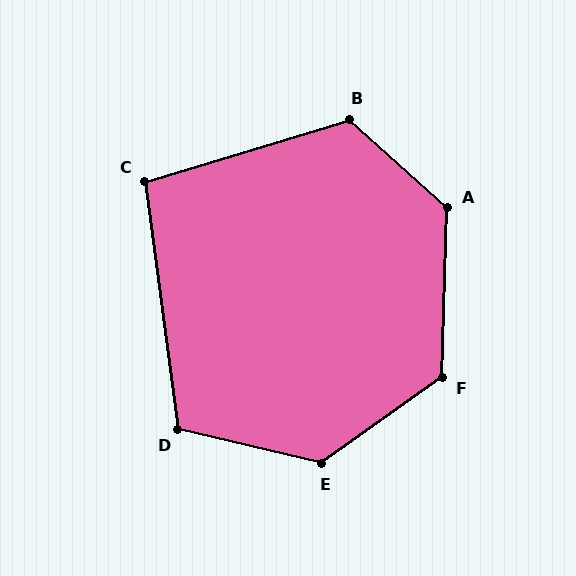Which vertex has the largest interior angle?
E, at approximately 131 degrees.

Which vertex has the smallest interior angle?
C, at approximately 99 degrees.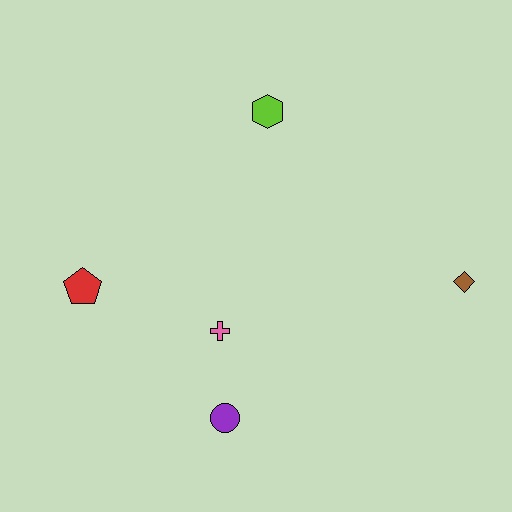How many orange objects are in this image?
There are no orange objects.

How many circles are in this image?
There is 1 circle.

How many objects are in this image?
There are 5 objects.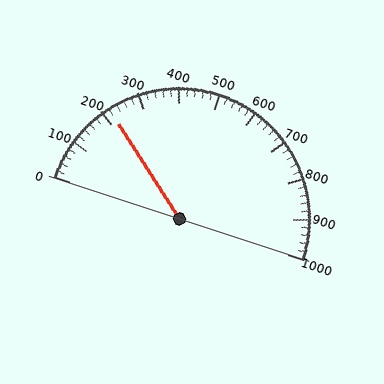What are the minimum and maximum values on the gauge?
The gauge ranges from 0 to 1000.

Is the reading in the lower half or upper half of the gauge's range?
The reading is in the lower half of the range (0 to 1000).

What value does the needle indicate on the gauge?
The needle indicates approximately 220.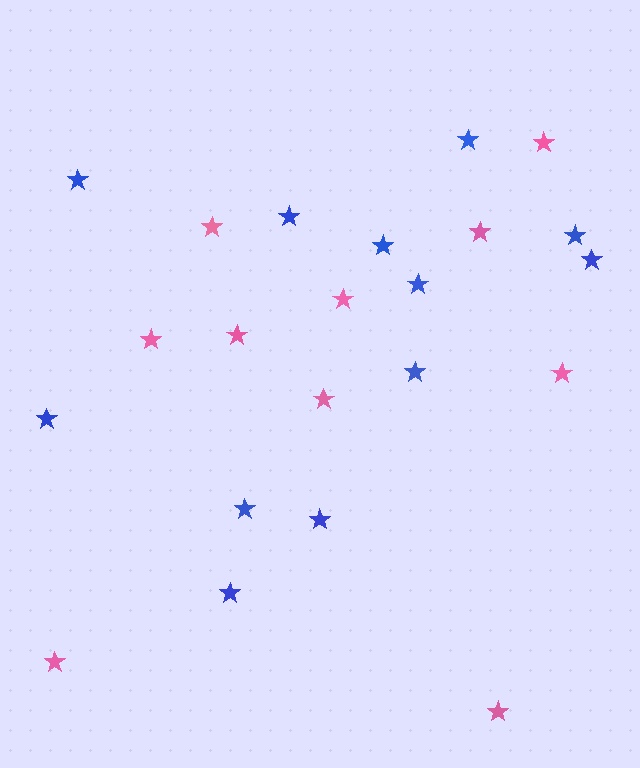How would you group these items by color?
There are 2 groups: one group of blue stars (12) and one group of pink stars (10).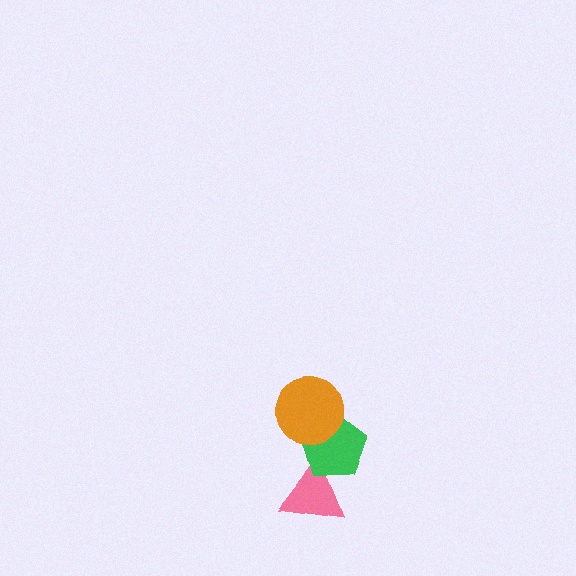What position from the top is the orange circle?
The orange circle is 1st from the top.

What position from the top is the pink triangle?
The pink triangle is 3rd from the top.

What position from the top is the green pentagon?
The green pentagon is 2nd from the top.